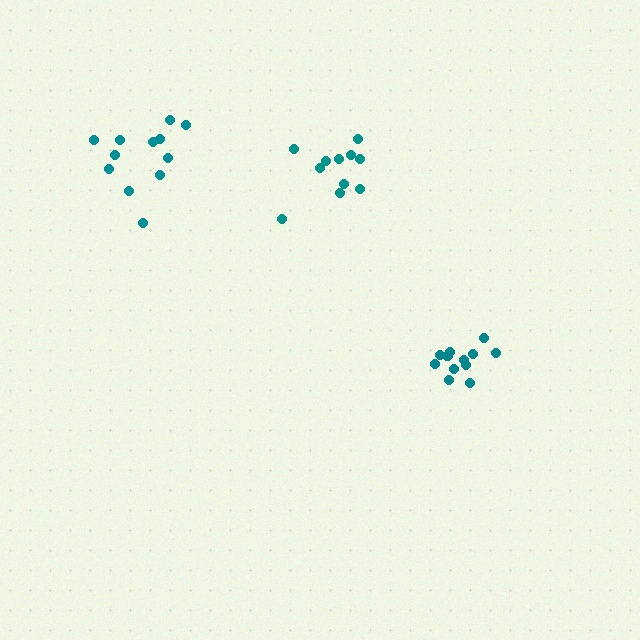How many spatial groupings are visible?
There are 3 spatial groupings.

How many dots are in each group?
Group 1: 11 dots, Group 2: 12 dots, Group 3: 13 dots (36 total).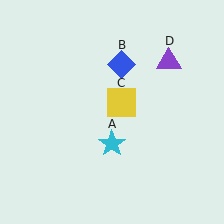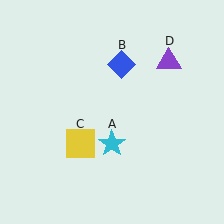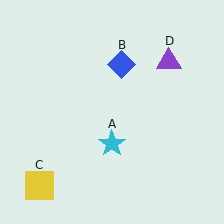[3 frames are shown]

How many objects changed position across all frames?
1 object changed position: yellow square (object C).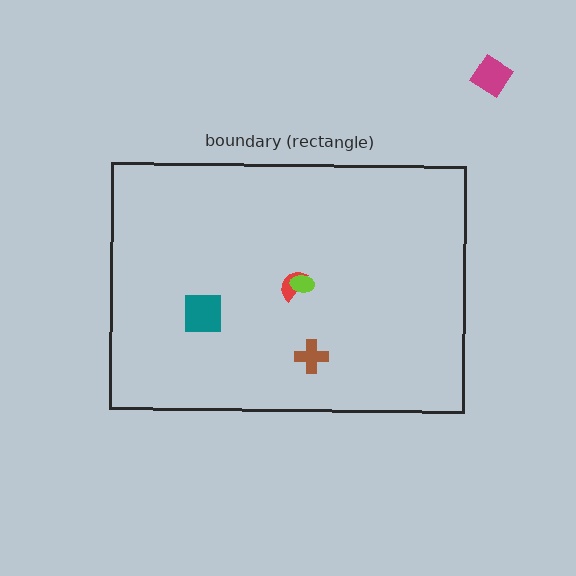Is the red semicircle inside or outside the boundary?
Inside.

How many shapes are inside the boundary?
4 inside, 1 outside.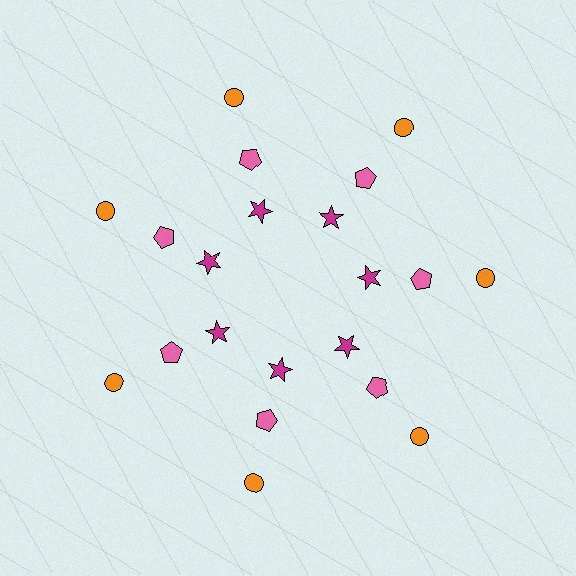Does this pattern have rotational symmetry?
Yes, this pattern has 7-fold rotational symmetry. It looks the same after rotating 51 degrees around the center.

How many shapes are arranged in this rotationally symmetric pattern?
There are 21 shapes, arranged in 7 groups of 3.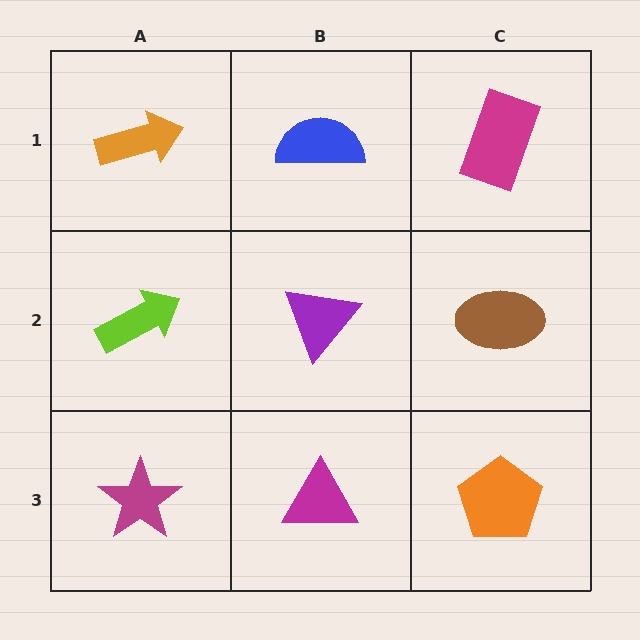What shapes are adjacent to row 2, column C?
A magenta rectangle (row 1, column C), an orange pentagon (row 3, column C), a purple triangle (row 2, column B).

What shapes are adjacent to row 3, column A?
A lime arrow (row 2, column A), a magenta triangle (row 3, column B).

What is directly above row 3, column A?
A lime arrow.